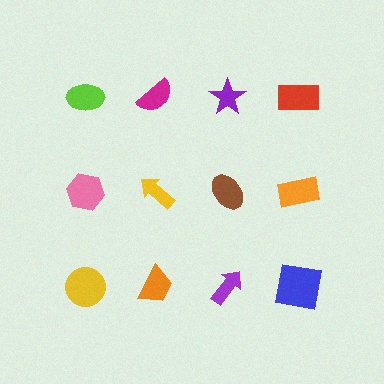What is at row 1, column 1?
A lime ellipse.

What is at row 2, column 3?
A brown ellipse.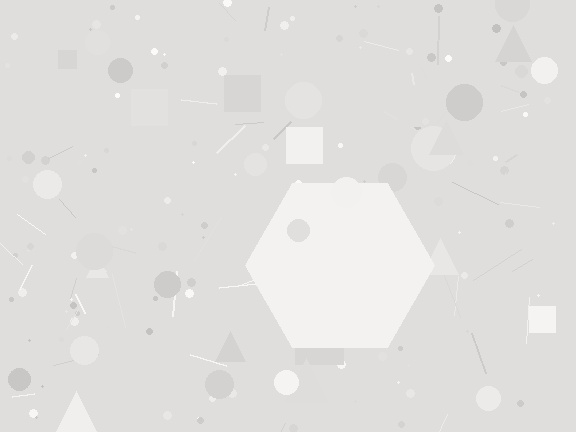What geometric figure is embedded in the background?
A hexagon is embedded in the background.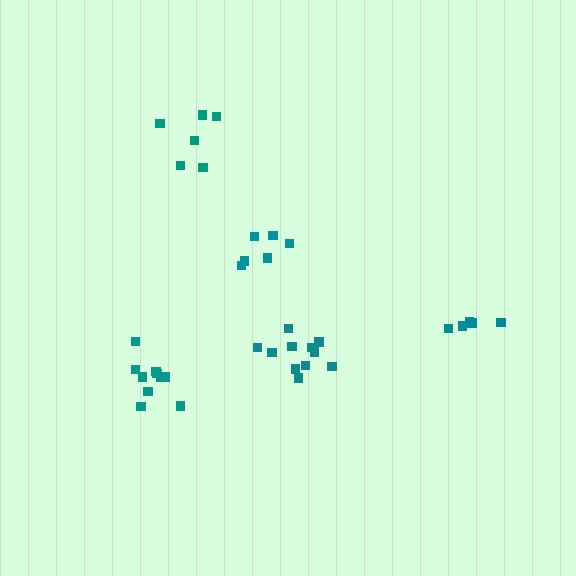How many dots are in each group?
Group 1: 11 dots, Group 2: 6 dots, Group 3: 10 dots, Group 4: 5 dots, Group 5: 6 dots (38 total).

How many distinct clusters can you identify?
There are 5 distinct clusters.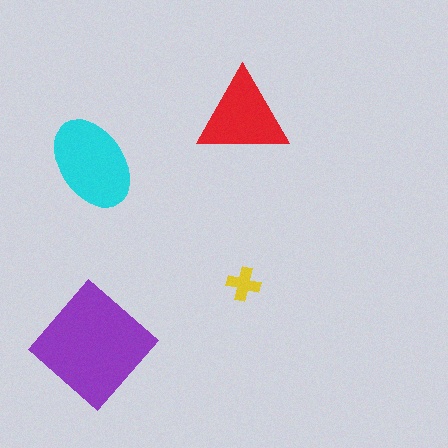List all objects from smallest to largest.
The yellow cross, the red triangle, the cyan ellipse, the purple diamond.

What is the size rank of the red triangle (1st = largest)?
3rd.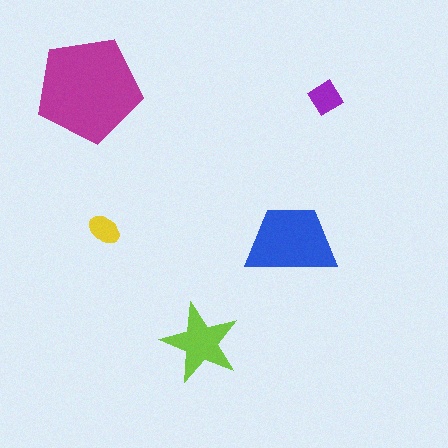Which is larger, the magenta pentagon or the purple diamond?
The magenta pentagon.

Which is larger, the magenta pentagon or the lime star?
The magenta pentagon.